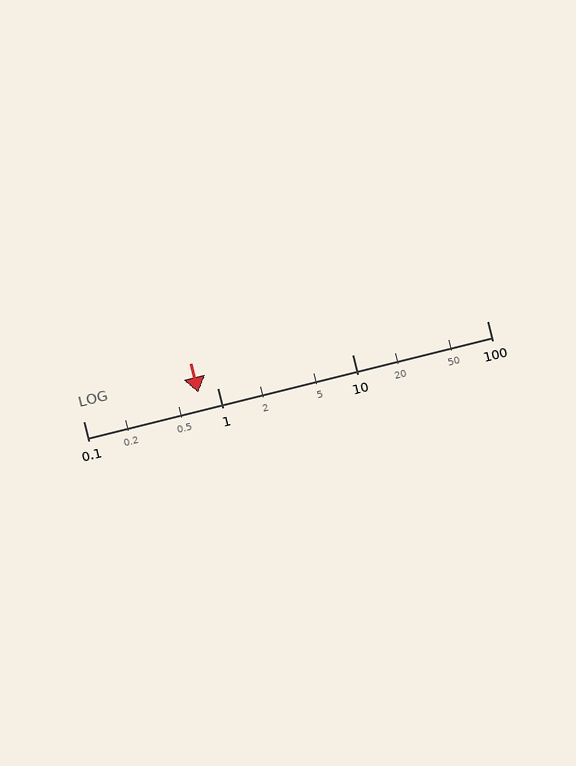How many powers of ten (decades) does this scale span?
The scale spans 3 decades, from 0.1 to 100.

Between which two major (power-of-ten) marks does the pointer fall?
The pointer is between 0.1 and 1.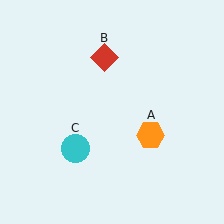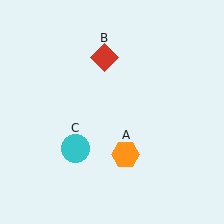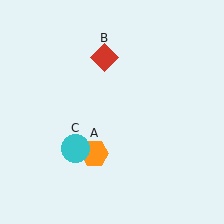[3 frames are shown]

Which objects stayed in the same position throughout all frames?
Red diamond (object B) and cyan circle (object C) remained stationary.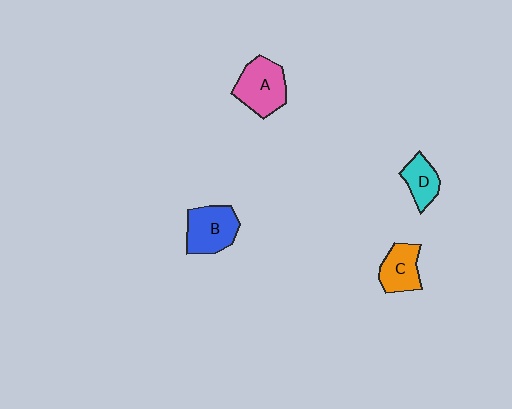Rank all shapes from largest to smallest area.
From largest to smallest: A (pink), B (blue), C (orange), D (cyan).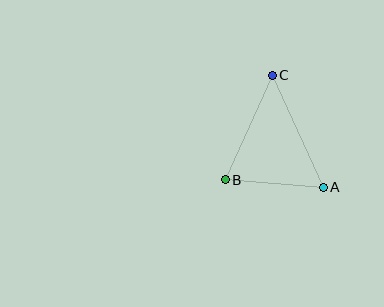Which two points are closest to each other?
Points A and B are closest to each other.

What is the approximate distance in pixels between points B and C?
The distance between B and C is approximately 114 pixels.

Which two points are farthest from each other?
Points A and C are farthest from each other.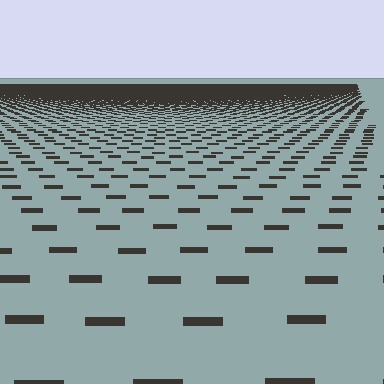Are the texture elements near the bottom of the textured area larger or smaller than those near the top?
Larger. Near the bottom, elements are closer to the viewer and appear at a bigger on-screen size.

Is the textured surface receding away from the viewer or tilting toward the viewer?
The surface is receding away from the viewer. Texture elements get smaller and denser toward the top.